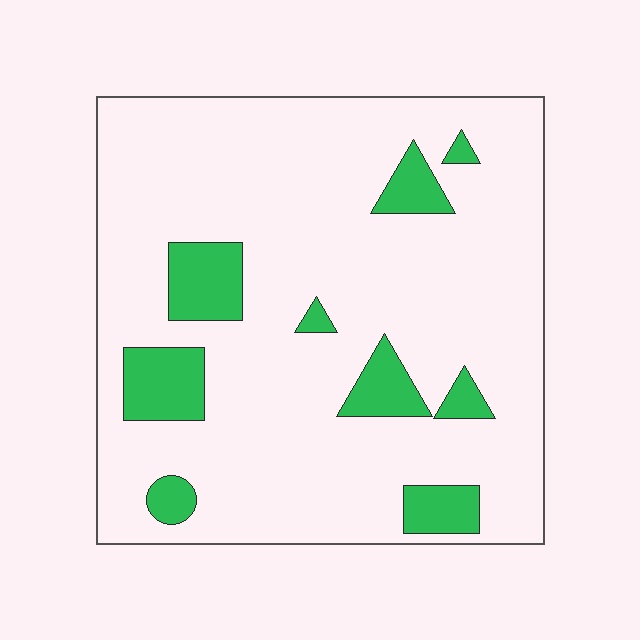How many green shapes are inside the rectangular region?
9.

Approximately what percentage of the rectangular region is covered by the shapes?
Approximately 15%.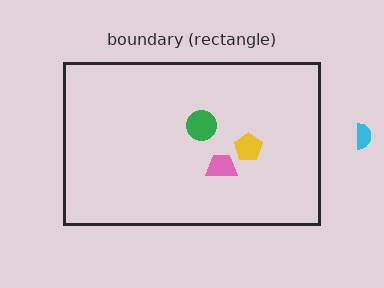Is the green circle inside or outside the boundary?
Inside.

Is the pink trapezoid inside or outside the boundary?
Inside.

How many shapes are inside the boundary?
3 inside, 1 outside.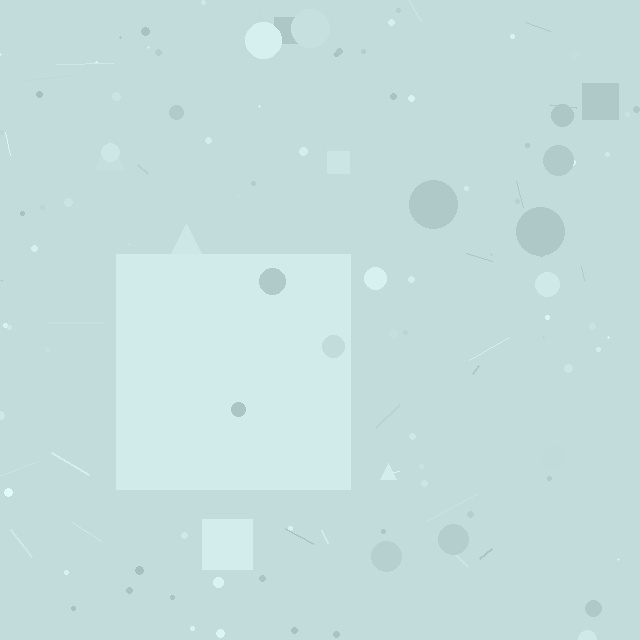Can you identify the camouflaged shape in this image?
The camouflaged shape is a square.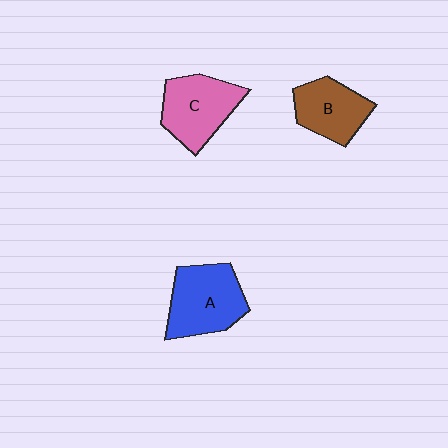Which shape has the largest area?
Shape A (blue).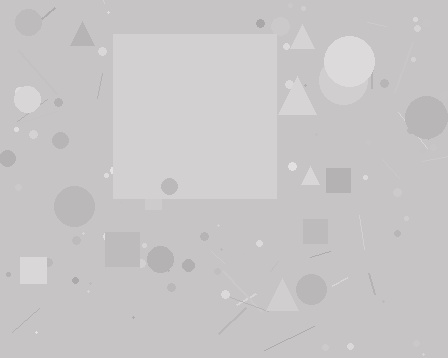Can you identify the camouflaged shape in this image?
The camouflaged shape is a square.